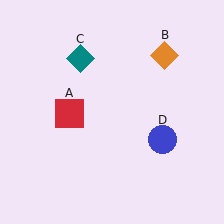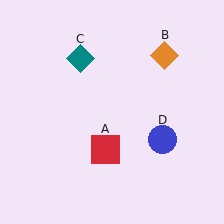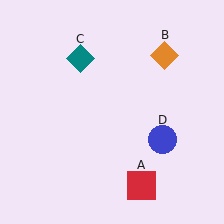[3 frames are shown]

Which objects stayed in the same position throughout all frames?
Orange diamond (object B) and teal diamond (object C) and blue circle (object D) remained stationary.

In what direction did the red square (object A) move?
The red square (object A) moved down and to the right.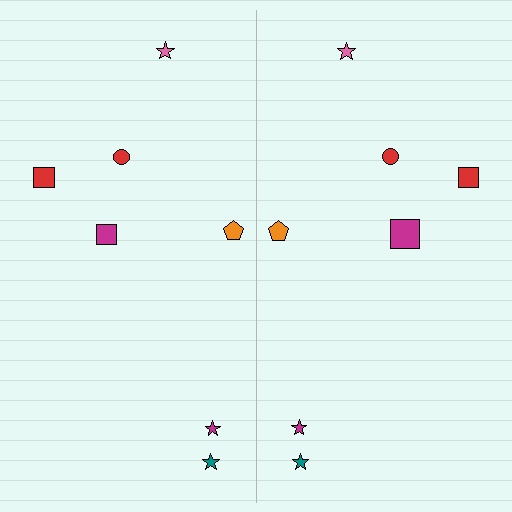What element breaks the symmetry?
The magenta square on the right side has a different size than its mirror counterpart.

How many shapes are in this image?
There are 14 shapes in this image.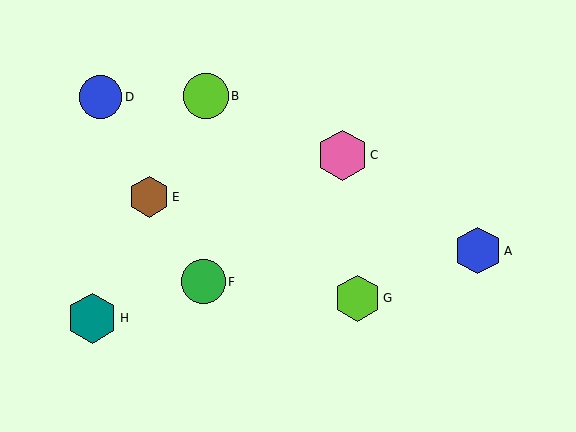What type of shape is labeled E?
Shape E is a brown hexagon.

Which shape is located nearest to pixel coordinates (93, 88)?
The blue circle (labeled D) at (101, 97) is nearest to that location.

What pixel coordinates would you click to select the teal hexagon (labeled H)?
Click at (92, 318) to select the teal hexagon H.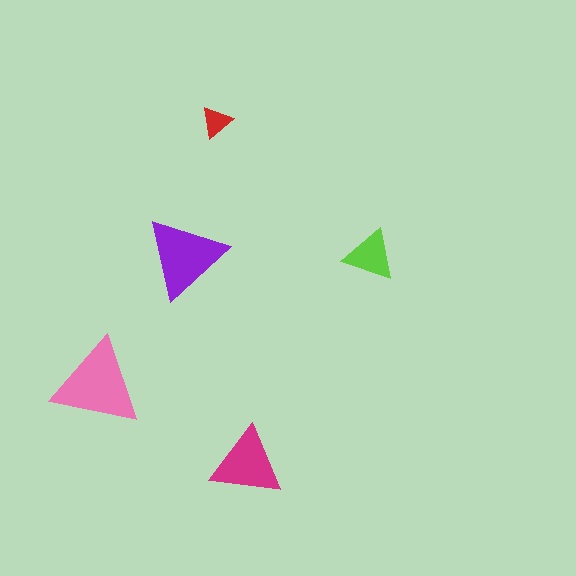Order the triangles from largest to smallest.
the pink one, the purple one, the magenta one, the lime one, the red one.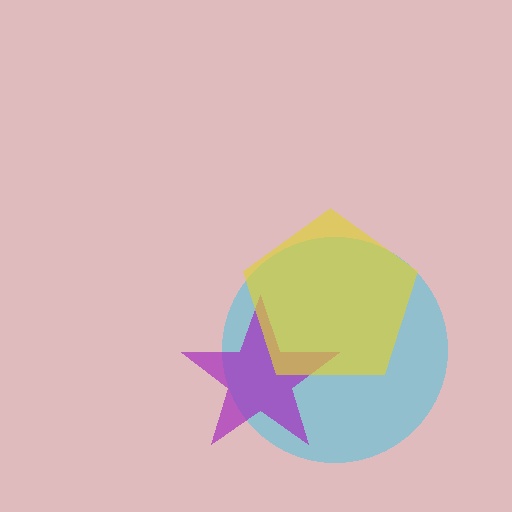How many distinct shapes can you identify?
There are 3 distinct shapes: a cyan circle, a purple star, a yellow pentagon.